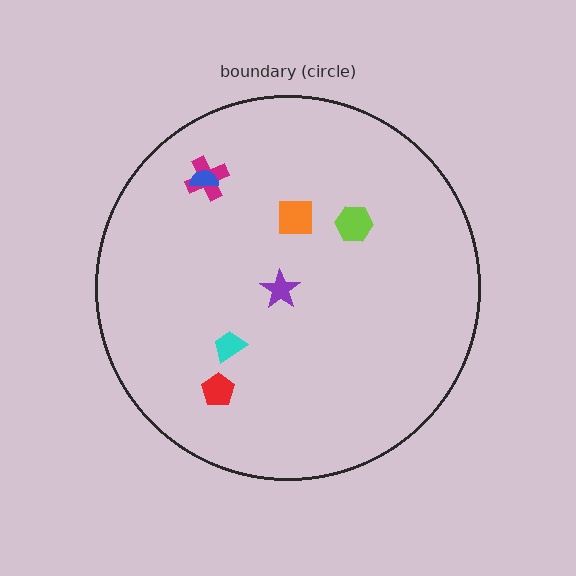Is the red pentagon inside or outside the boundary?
Inside.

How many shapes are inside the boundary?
7 inside, 0 outside.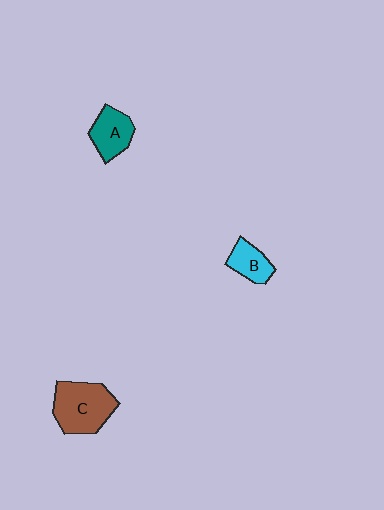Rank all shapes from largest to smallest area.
From largest to smallest: C (brown), A (teal), B (cyan).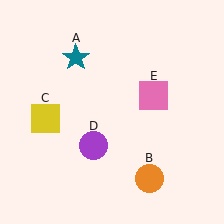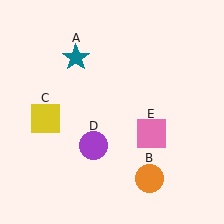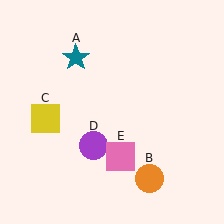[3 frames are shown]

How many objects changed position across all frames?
1 object changed position: pink square (object E).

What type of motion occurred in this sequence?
The pink square (object E) rotated clockwise around the center of the scene.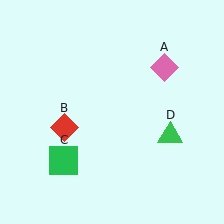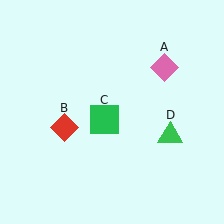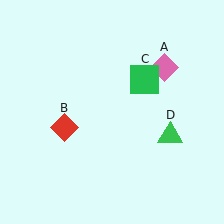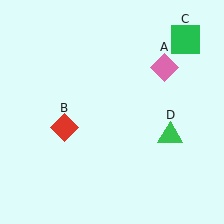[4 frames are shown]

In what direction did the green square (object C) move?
The green square (object C) moved up and to the right.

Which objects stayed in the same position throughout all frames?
Pink diamond (object A) and red diamond (object B) and green triangle (object D) remained stationary.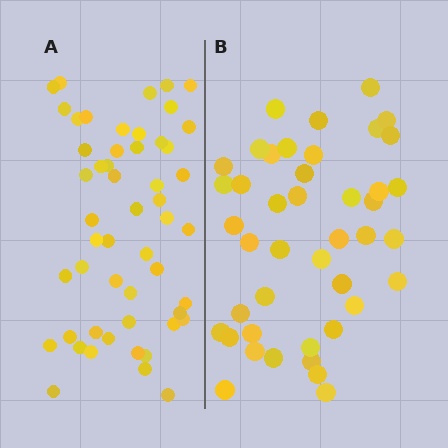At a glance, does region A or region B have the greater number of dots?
Region A (the left region) has more dots.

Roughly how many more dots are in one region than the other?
Region A has roughly 8 or so more dots than region B.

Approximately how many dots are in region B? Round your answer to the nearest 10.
About 40 dots. (The exact count is 43, which rounds to 40.)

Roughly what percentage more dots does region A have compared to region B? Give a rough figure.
About 20% more.